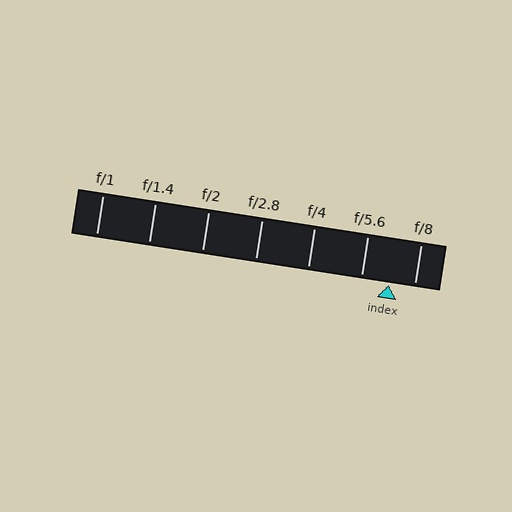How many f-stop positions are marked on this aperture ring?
There are 7 f-stop positions marked.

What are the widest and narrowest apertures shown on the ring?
The widest aperture shown is f/1 and the narrowest is f/8.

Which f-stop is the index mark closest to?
The index mark is closest to f/8.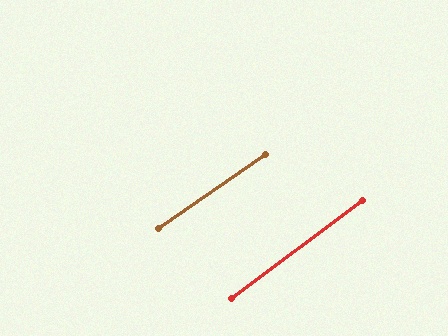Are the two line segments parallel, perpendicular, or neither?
Parallel — their directions differ by only 1.9°.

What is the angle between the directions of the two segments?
Approximately 2 degrees.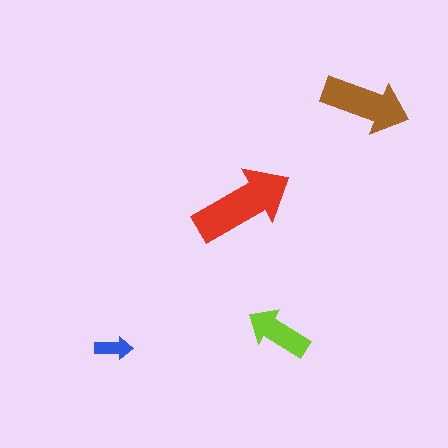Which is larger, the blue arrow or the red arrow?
The red one.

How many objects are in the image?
There are 4 objects in the image.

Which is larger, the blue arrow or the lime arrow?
The lime one.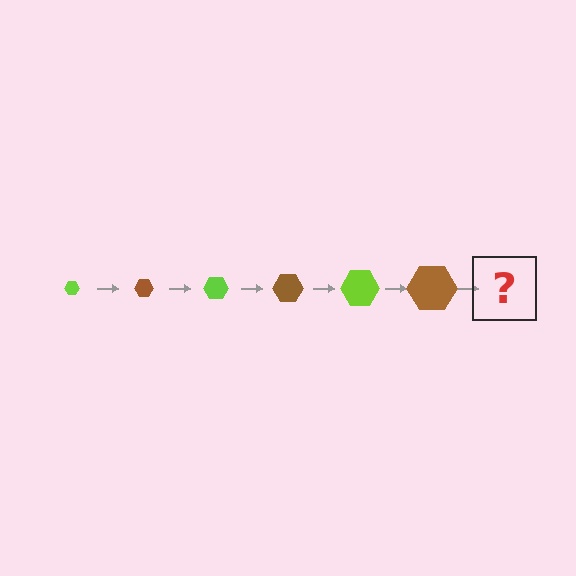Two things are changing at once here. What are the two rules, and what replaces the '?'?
The two rules are that the hexagon grows larger each step and the color cycles through lime and brown. The '?' should be a lime hexagon, larger than the previous one.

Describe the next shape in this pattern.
It should be a lime hexagon, larger than the previous one.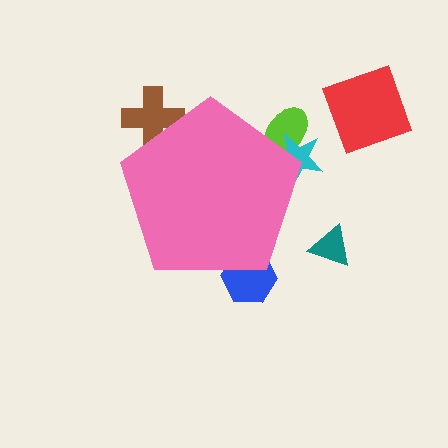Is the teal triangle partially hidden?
No, the teal triangle is fully visible.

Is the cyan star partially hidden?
Yes, the cyan star is partially hidden behind the pink pentagon.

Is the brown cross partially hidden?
Yes, the brown cross is partially hidden behind the pink pentagon.